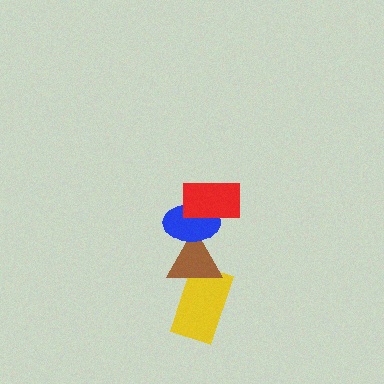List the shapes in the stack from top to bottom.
From top to bottom: the red rectangle, the blue ellipse, the brown triangle, the yellow rectangle.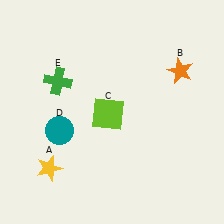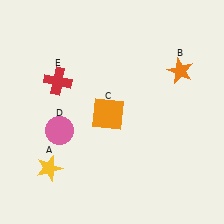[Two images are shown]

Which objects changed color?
C changed from lime to orange. D changed from teal to pink. E changed from green to red.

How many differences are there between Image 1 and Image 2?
There are 3 differences between the two images.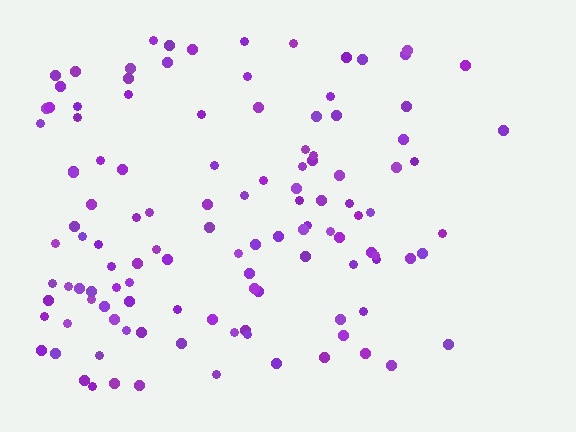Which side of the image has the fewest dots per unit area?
The right.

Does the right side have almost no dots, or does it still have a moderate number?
Still a moderate number, just noticeably fewer than the left.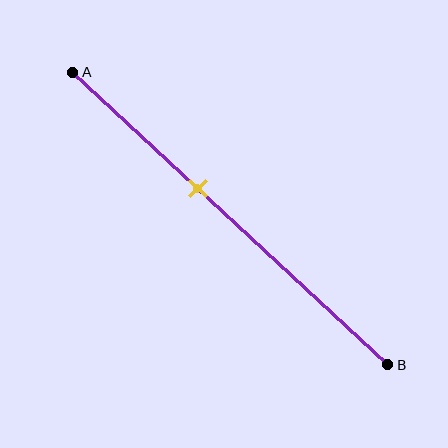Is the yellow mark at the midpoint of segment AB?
No, the mark is at about 40% from A, not at the 50% midpoint.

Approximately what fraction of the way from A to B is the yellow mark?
The yellow mark is approximately 40% of the way from A to B.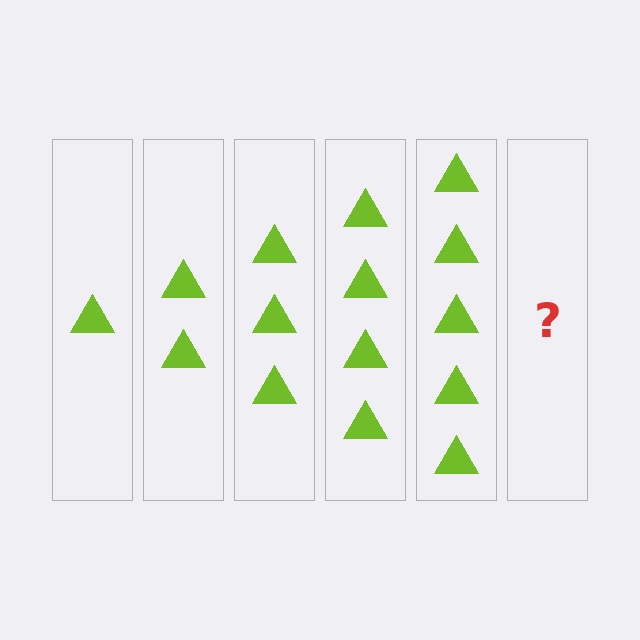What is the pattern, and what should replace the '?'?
The pattern is that each step adds one more triangle. The '?' should be 6 triangles.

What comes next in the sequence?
The next element should be 6 triangles.